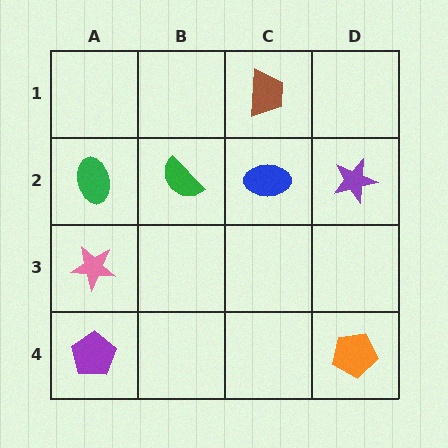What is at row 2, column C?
A blue ellipse.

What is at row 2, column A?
A green ellipse.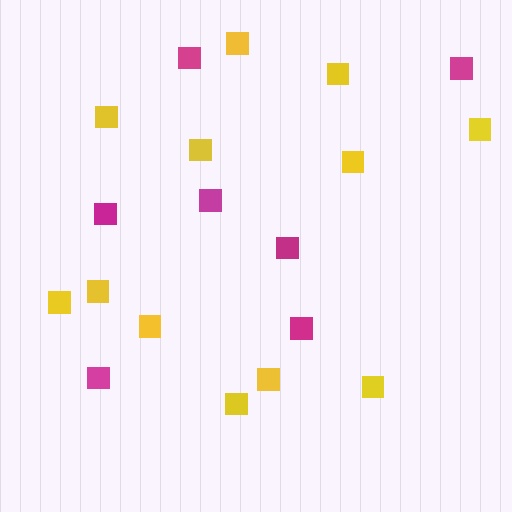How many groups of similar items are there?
There are 2 groups: one group of magenta squares (7) and one group of yellow squares (12).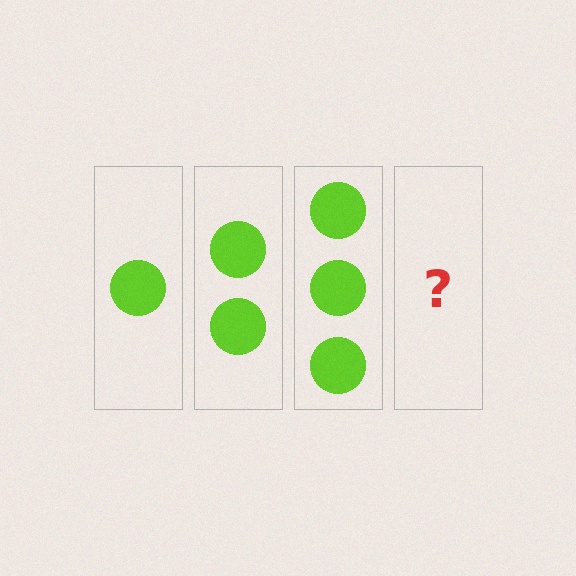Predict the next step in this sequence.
The next step is 4 circles.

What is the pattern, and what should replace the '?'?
The pattern is that each step adds one more circle. The '?' should be 4 circles.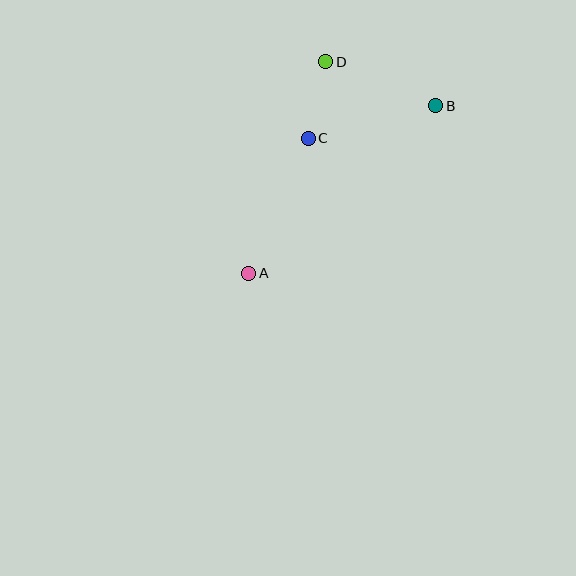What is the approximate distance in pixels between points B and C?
The distance between B and C is approximately 131 pixels.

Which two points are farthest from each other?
Points A and B are farthest from each other.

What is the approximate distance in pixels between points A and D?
The distance between A and D is approximately 225 pixels.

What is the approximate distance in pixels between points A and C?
The distance between A and C is approximately 147 pixels.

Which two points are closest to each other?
Points C and D are closest to each other.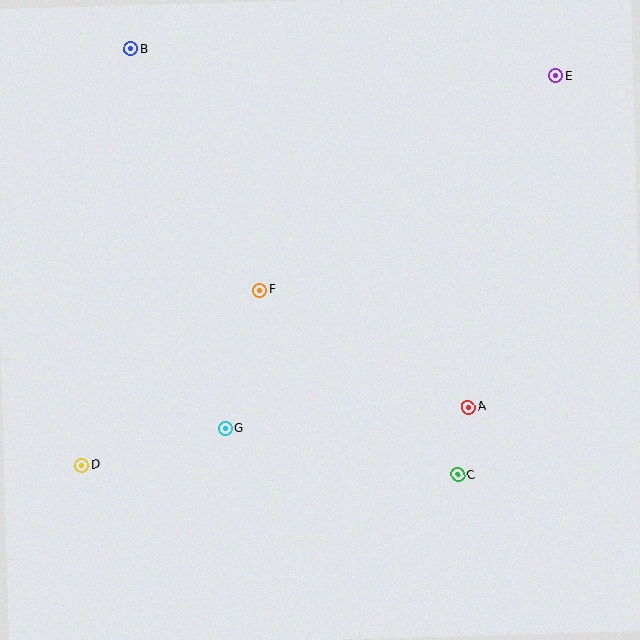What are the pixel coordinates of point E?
Point E is at (556, 76).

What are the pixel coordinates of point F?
Point F is at (260, 290).